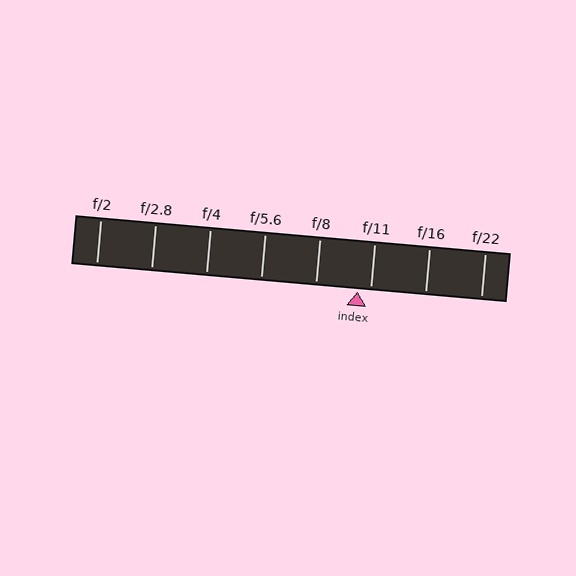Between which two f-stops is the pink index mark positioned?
The index mark is between f/8 and f/11.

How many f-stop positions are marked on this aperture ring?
There are 8 f-stop positions marked.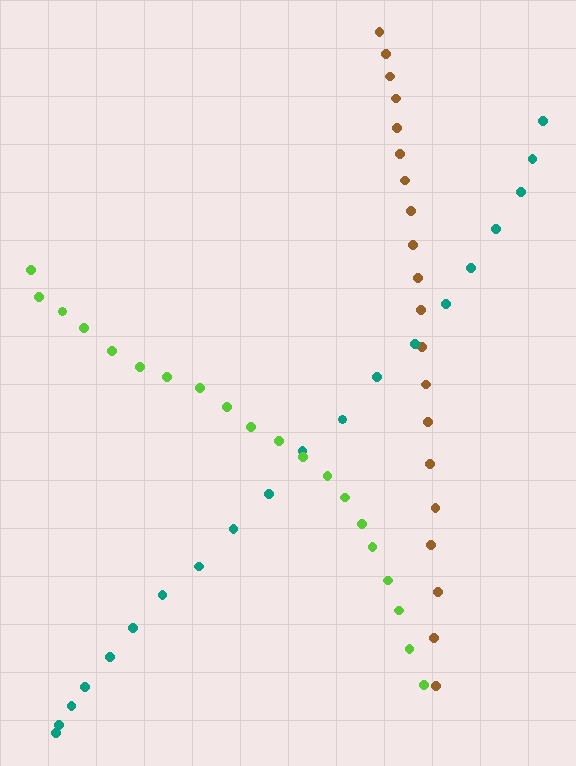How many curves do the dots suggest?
There are 3 distinct paths.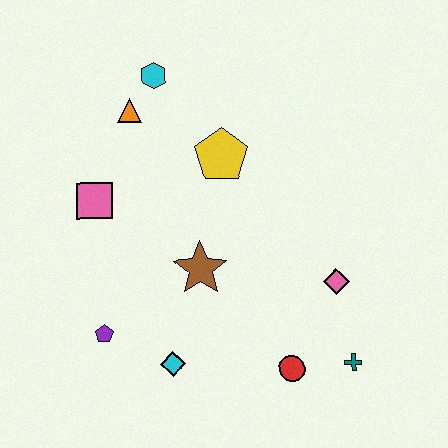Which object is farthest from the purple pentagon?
The cyan hexagon is farthest from the purple pentagon.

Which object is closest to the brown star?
The cyan diamond is closest to the brown star.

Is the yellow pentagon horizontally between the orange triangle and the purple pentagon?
No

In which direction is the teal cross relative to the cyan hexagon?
The teal cross is below the cyan hexagon.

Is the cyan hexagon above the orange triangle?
Yes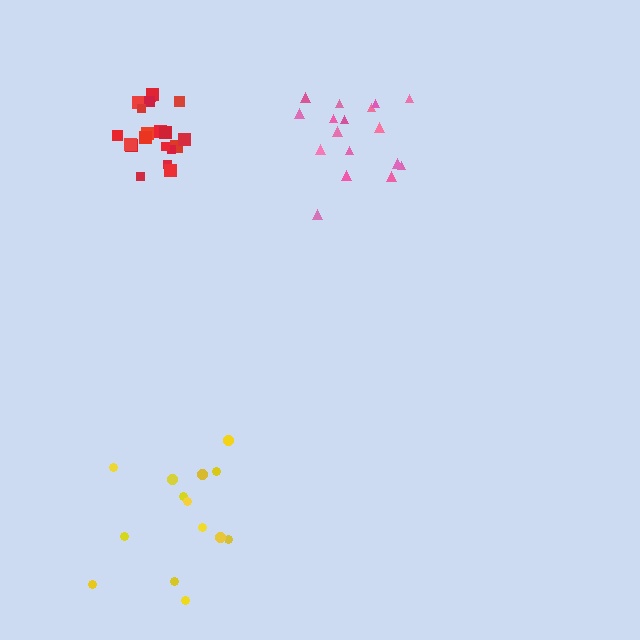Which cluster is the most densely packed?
Red.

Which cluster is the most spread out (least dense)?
Yellow.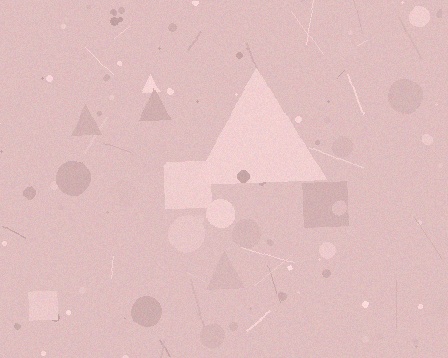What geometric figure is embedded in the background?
A triangle is embedded in the background.